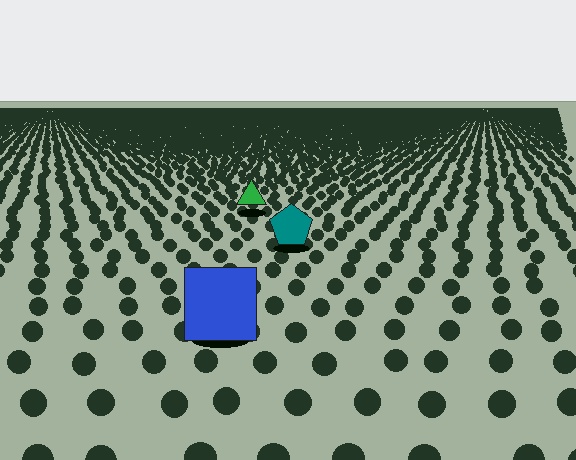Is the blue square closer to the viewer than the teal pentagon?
Yes. The blue square is closer — you can tell from the texture gradient: the ground texture is coarser near it.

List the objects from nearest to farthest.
From nearest to farthest: the blue square, the teal pentagon, the green triangle.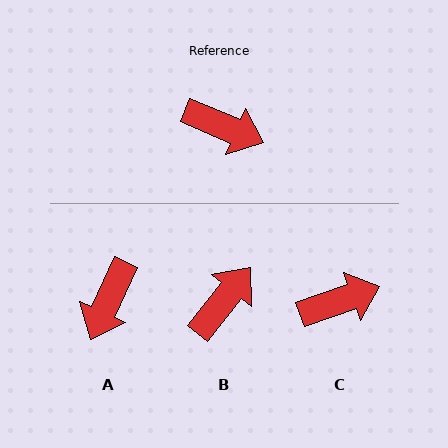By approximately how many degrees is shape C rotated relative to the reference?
Approximately 42 degrees counter-clockwise.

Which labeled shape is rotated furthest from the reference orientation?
A, about 92 degrees away.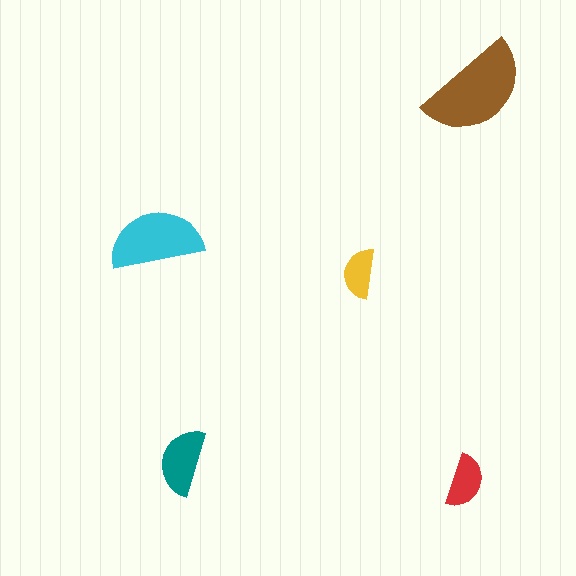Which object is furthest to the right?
The brown semicircle is rightmost.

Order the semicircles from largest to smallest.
the brown one, the cyan one, the teal one, the red one, the yellow one.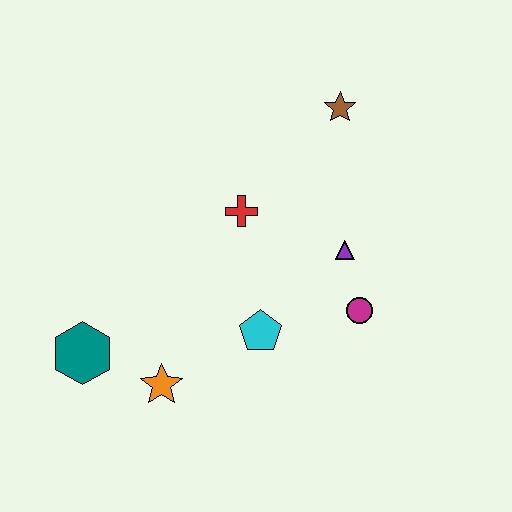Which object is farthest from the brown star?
The teal hexagon is farthest from the brown star.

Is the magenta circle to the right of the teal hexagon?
Yes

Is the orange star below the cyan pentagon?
Yes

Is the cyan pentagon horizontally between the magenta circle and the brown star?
No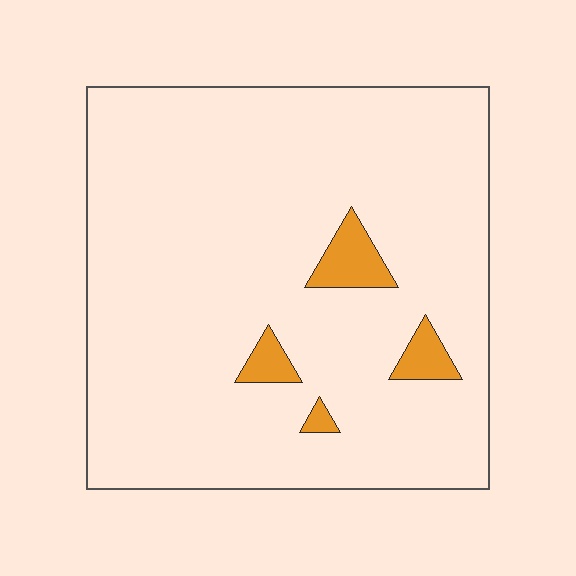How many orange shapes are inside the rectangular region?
4.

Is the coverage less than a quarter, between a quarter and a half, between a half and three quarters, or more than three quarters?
Less than a quarter.